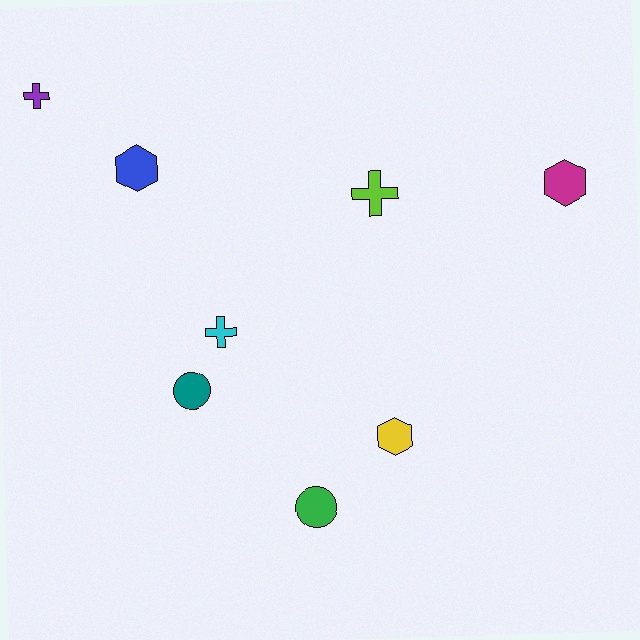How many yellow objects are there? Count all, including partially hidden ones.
There is 1 yellow object.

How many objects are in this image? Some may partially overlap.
There are 8 objects.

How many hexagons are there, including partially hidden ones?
There are 3 hexagons.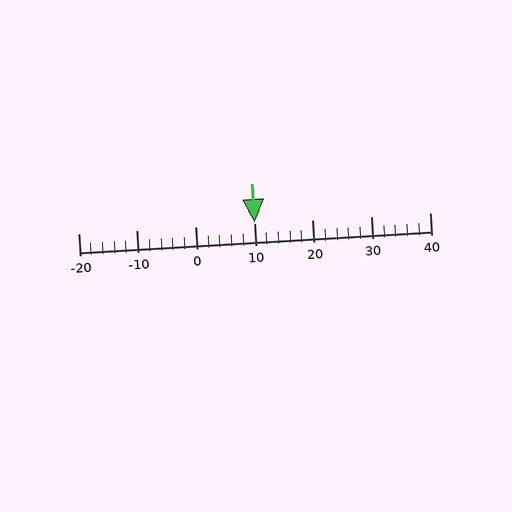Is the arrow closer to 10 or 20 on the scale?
The arrow is closer to 10.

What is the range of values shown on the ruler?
The ruler shows values from -20 to 40.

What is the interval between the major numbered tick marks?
The major tick marks are spaced 10 units apart.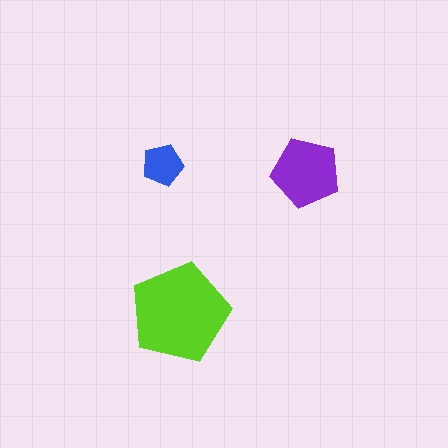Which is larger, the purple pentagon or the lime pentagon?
The lime one.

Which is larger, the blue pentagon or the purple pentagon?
The purple one.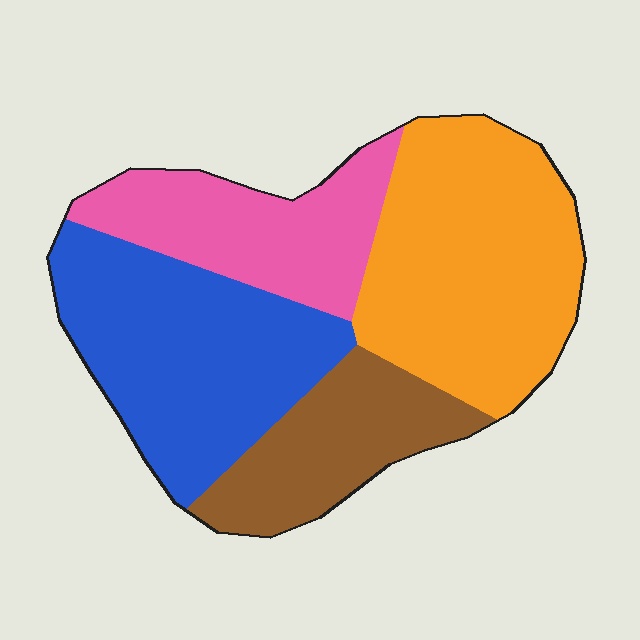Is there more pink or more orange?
Orange.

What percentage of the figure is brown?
Brown takes up about one sixth (1/6) of the figure.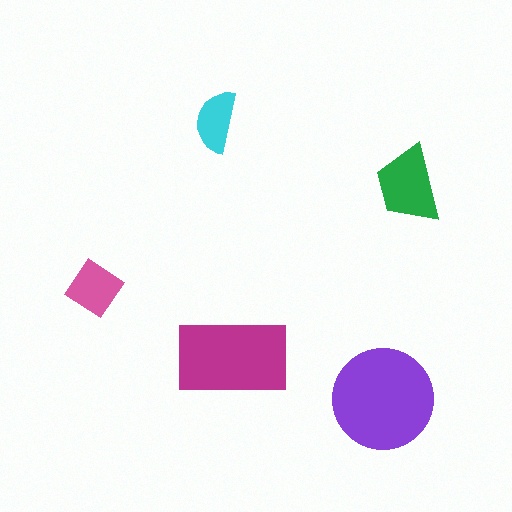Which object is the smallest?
The cyan semicircle.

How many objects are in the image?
There are 5 objects in the image.